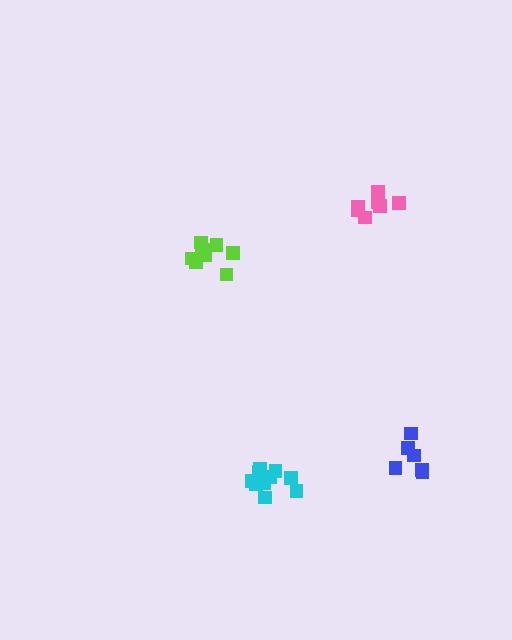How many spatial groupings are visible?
There are 4 spatial groupings.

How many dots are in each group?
Group 1: 7 dots, Group 2: 6 dots, Group 3: 11 dots, Group 4: 10 dots (34 total).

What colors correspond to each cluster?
The clusters are colored: pink, blue, cyan, lime.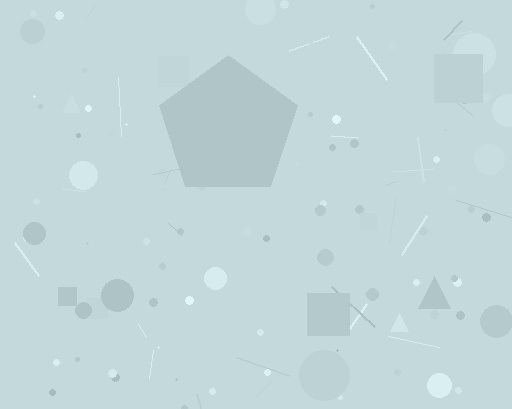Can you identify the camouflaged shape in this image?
The camouflaged shape is a pentagon.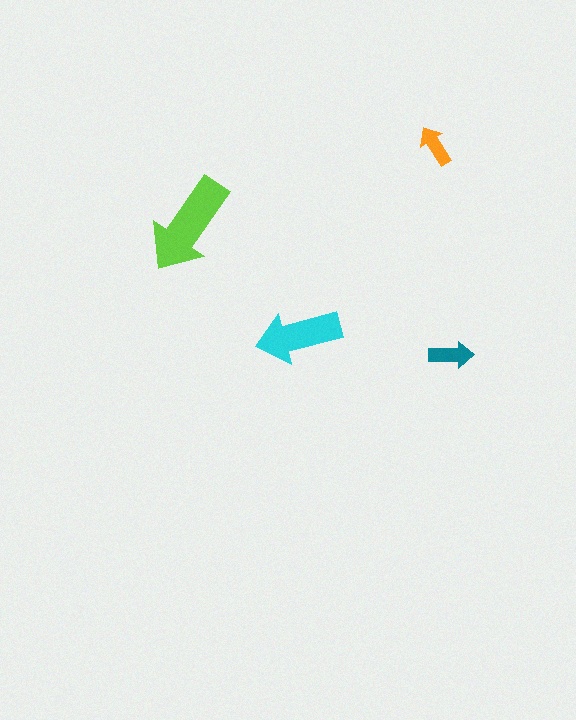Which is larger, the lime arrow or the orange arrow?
The lime one.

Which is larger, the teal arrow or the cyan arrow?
The cyan one.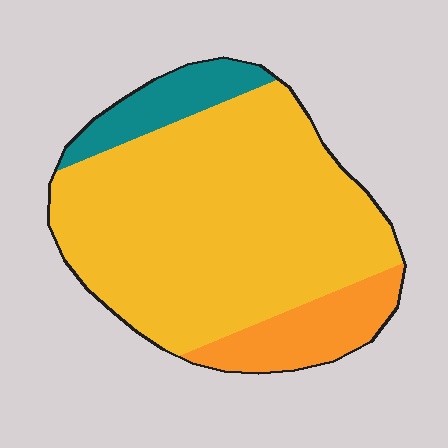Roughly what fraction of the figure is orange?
Orange takes up about one eighth (1/8) of the figure.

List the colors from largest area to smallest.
From largest to smallest: yellow, orange, teal.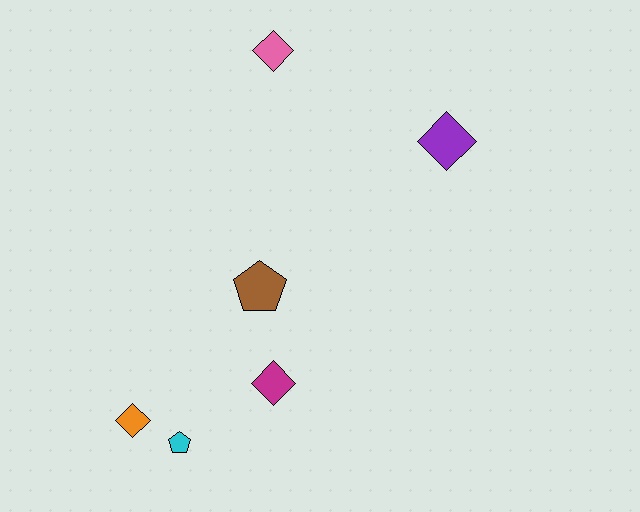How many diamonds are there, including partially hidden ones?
There are 4 diamonds.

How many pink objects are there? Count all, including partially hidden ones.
There is 1 pink object.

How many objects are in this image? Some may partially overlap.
There are 6 objects.